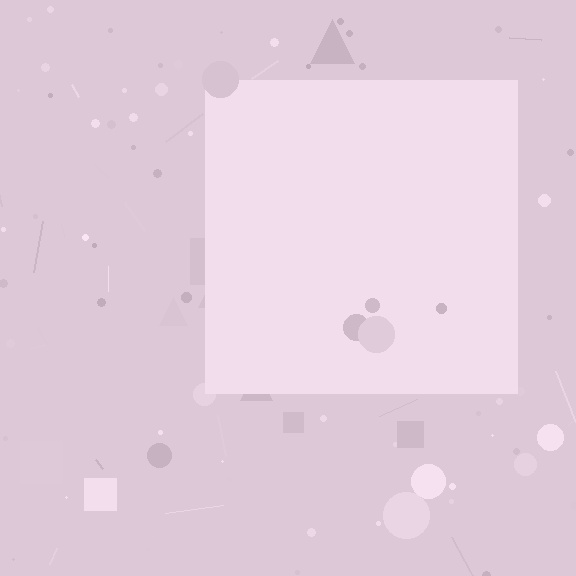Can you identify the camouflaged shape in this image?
The camouflaged shape is a square.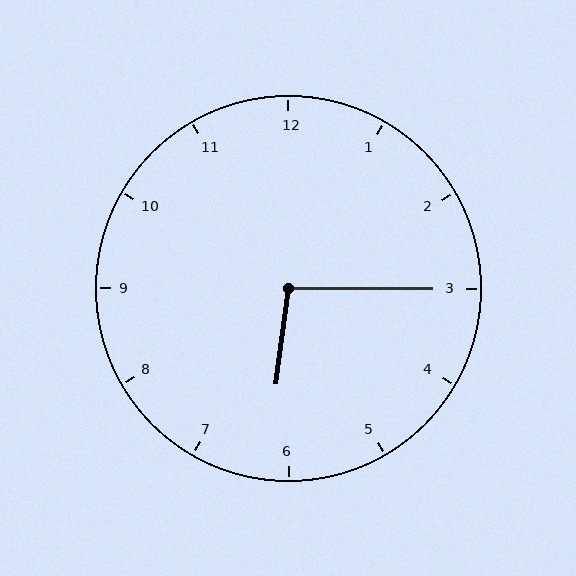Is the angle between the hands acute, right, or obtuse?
It is obtuse.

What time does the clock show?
6:15.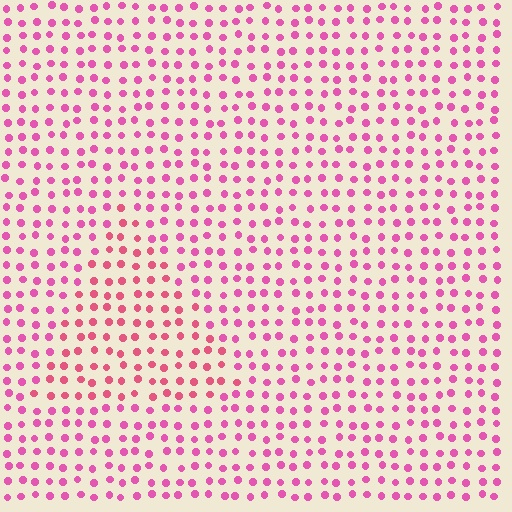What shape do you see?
I see a triangle.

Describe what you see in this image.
The image is filled with small pink elements in a uniform arrangement. A triangle-shaped region is visible where the elements are tinted to a slightly different hue, forming a subtle color boundary.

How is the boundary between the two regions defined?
The boundary is defined purely by a slight shift in hue (about 21 degrees). Spacing, size, and orientation are identical on both sides.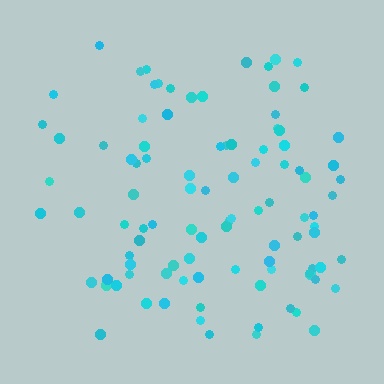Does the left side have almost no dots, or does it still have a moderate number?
Still a moderate number, just noticeably fewer than the right.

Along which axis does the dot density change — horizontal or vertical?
Horizontal.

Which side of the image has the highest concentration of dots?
The right.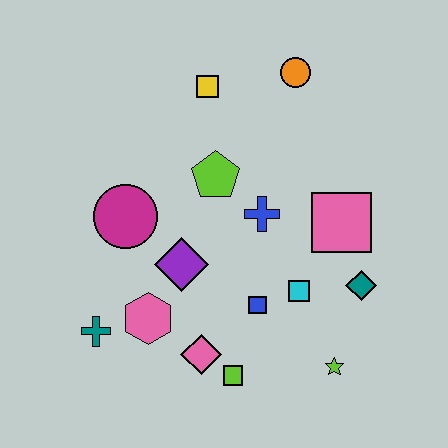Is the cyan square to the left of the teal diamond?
Yes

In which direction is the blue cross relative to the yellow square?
The blue cross is below the yellow square.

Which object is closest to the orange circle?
The yellow square is closest to the orange circle.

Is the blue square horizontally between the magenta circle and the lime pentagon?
No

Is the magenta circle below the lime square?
No